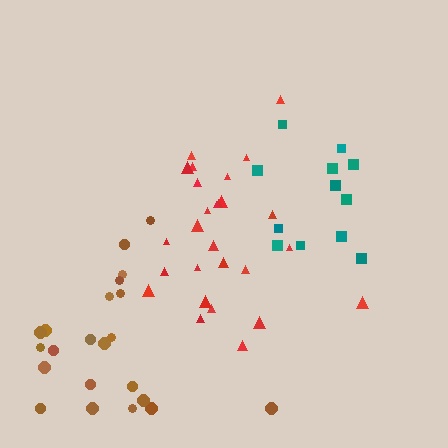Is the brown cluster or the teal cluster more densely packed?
Brown.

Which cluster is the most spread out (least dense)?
Teal.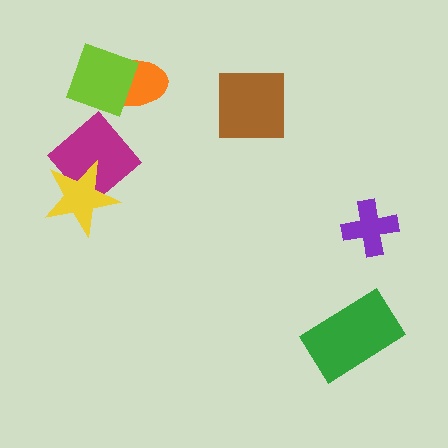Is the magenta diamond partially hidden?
Yes, it is partially covered by another shape.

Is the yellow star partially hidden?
No, no other shape covers it.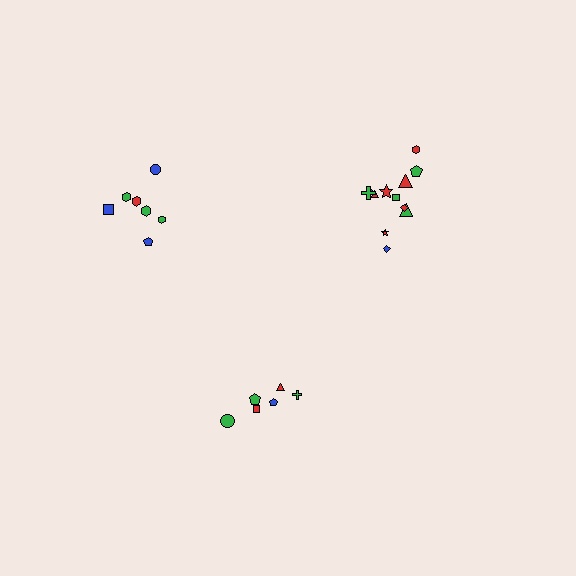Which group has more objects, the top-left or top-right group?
The top-right group.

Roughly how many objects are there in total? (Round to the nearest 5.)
Roughly 25 objects in total.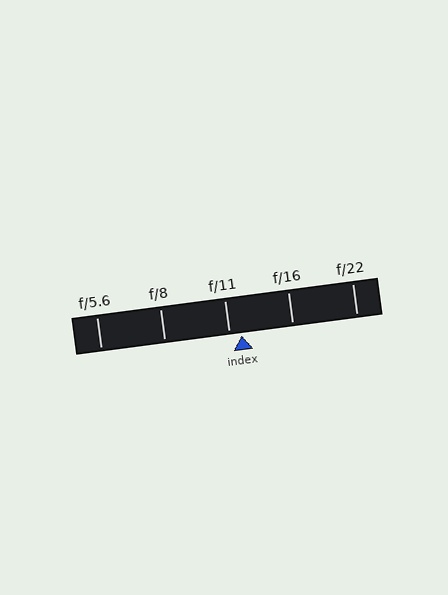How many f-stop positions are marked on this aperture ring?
There are 5 f-stop positions marked.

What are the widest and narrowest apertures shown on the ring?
The widest aperture shown is f/5.6 and the narrowest is f/22.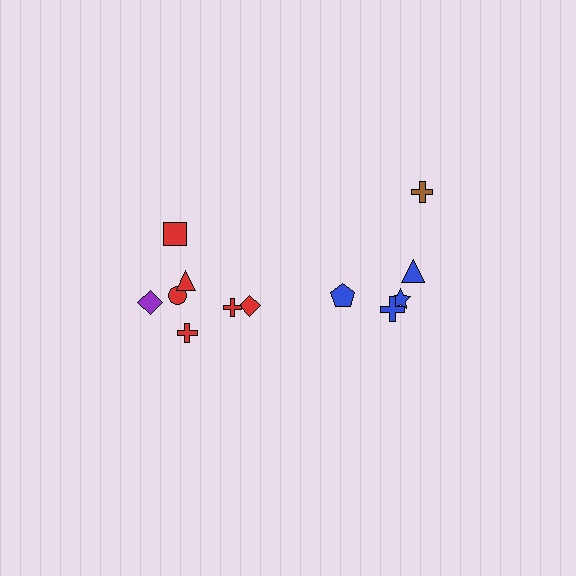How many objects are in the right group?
There are 5 objects.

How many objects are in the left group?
There are 7 objects.